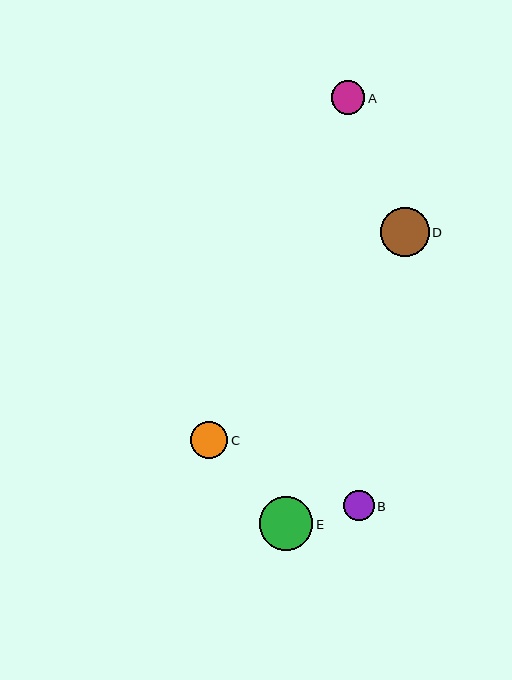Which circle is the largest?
Circle E is the largest with a size of approximately 53 pixels.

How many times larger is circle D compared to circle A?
Circle D is approximately 1.5 times the size of circle A.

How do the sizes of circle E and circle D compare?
Circle E and circle D are approximately the same size.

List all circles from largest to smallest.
From largest to smallest: E, D, C, A, B.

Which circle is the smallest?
Circle B is the smallest with a size of approximately 30 pixels.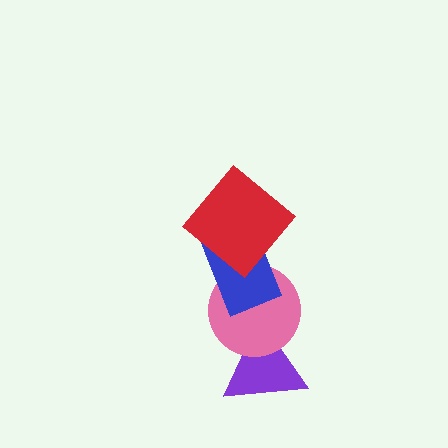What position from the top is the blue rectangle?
The blue rectangle is 2nd from the top.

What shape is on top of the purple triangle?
The pink circle is on top of the purple triangle.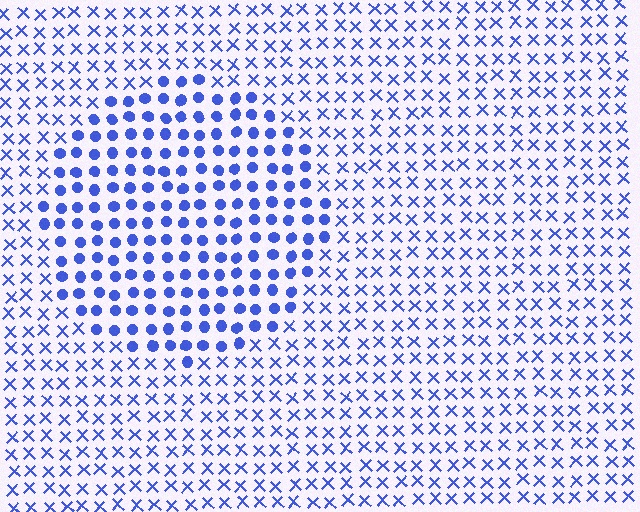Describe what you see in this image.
The image is filled with small blue elements arranged in a uniform grid. A circle-shaped region contains circles, while the surrounding area contains X marks. The boundary is defined purely by the change in element shape.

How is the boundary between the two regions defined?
The boundary is defined by a change in element shape: circles inside vs. X marks outside. All elements share the same color and spacing.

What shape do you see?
I see a circle.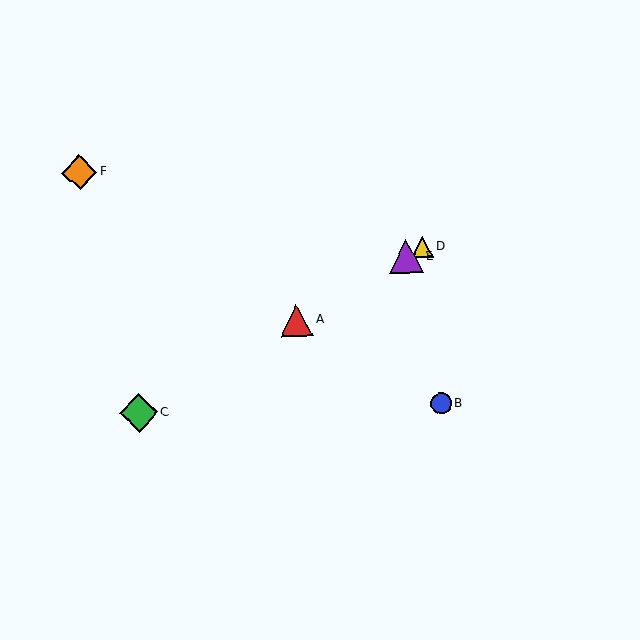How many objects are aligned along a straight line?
4 objects (A, C, D, E) are aligned along a straight line.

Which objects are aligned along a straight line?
Objects A, C, D, E are aligned along a straight line.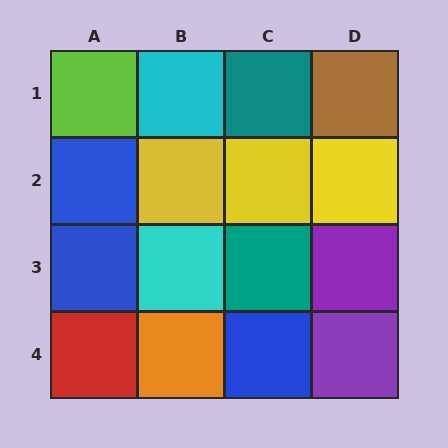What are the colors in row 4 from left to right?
Red, orange, blue, purple.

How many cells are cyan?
2 cells are cyan.